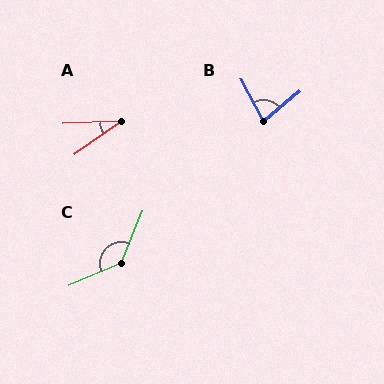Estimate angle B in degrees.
Approximately 78 degrees.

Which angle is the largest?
C, at approximately 135 degrees.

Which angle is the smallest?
A, at approximately 33 degrees.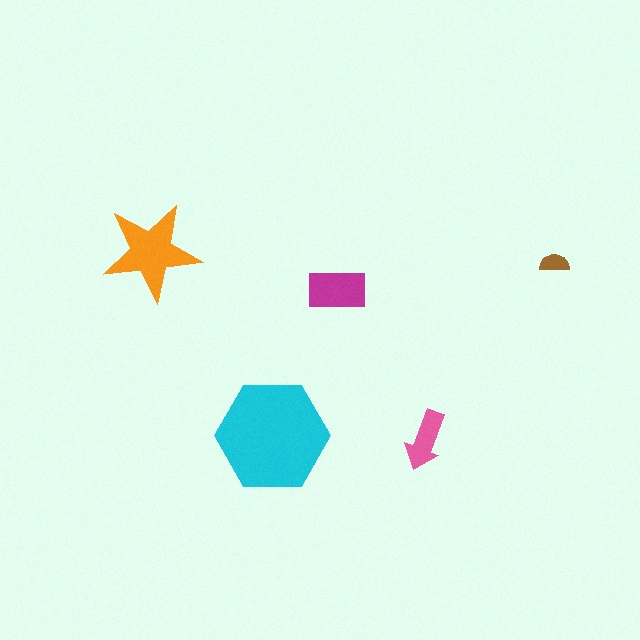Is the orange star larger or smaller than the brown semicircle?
Larger.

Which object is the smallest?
The brown semicircle.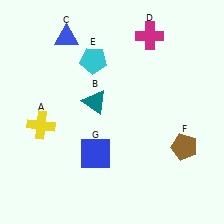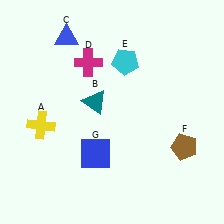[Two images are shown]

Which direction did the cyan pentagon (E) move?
The cyan pentagon (E) moved right.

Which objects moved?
The objects that moved are: the magenta cross (D), the cyan pentagon (E).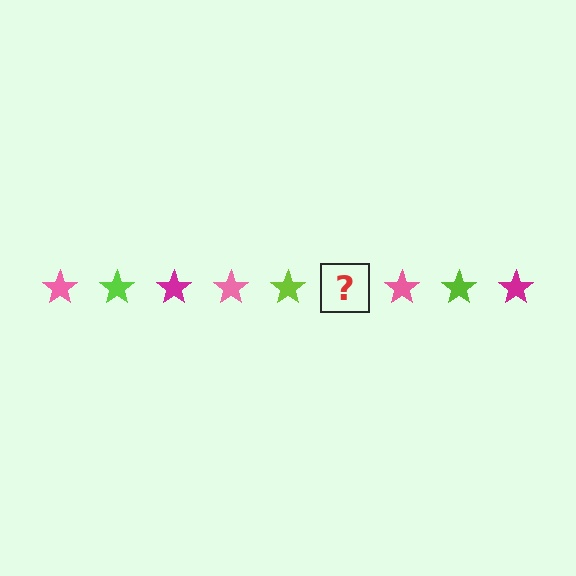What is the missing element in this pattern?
The missing element is a magenta star.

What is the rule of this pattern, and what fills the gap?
The rule is that the pattern cycles through pink, lime, magenta stars. The gap should be filled with a magenta star.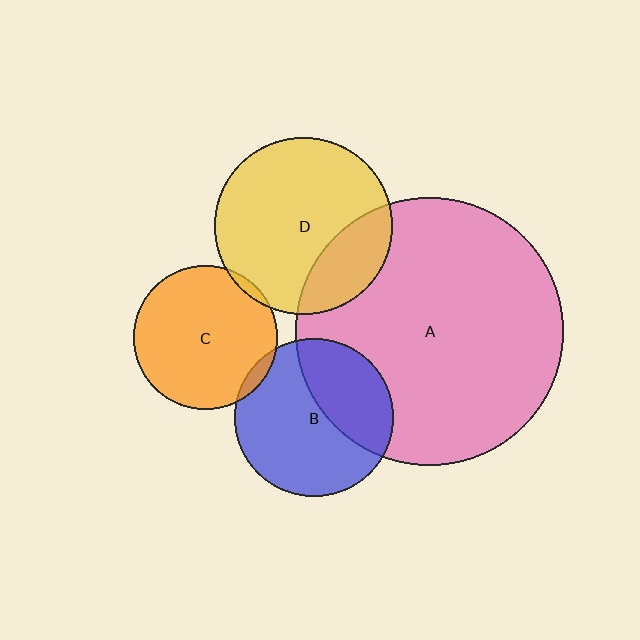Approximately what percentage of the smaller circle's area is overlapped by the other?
Approximately 5%.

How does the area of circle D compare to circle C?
Approximately 1.5 times.